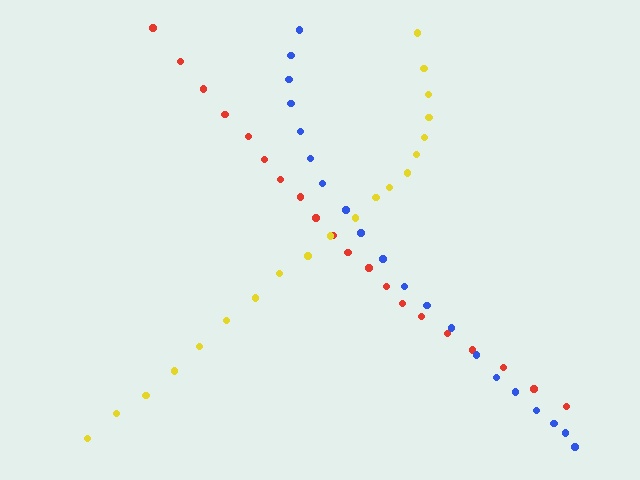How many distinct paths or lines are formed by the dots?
There are 3 distinct paths.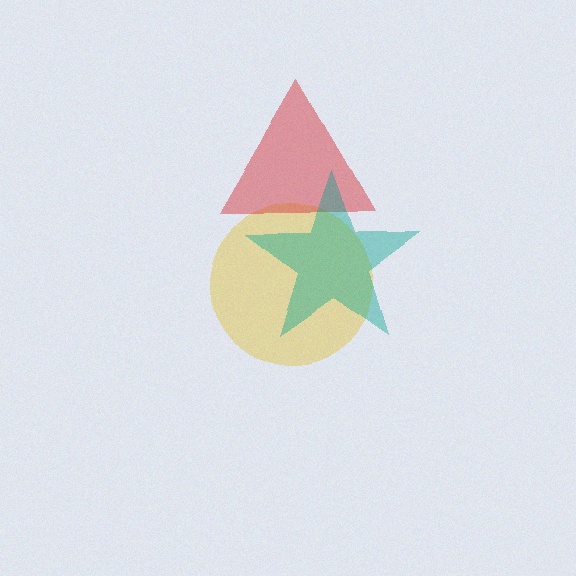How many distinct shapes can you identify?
There are 3 distinct shapes: a yellow circle, a red triangle, a teal star.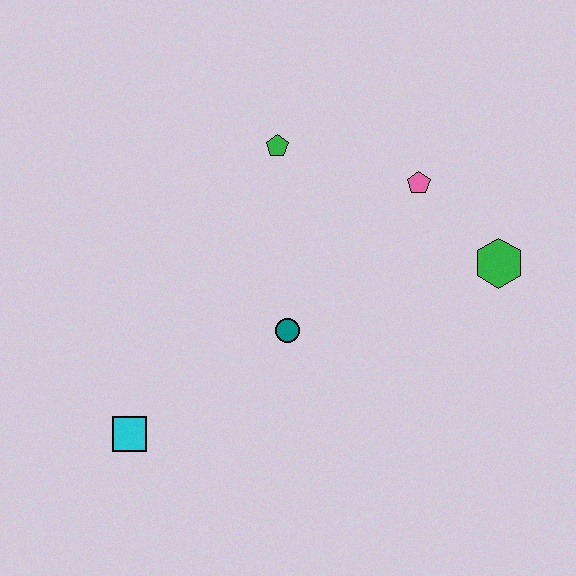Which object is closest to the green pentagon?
The pink pentagon is closest to the green pentagon.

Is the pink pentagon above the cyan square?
Yes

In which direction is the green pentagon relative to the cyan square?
The green pentagon is above the cyan square.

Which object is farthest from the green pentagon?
The cyan square is farthest from the green pentagon.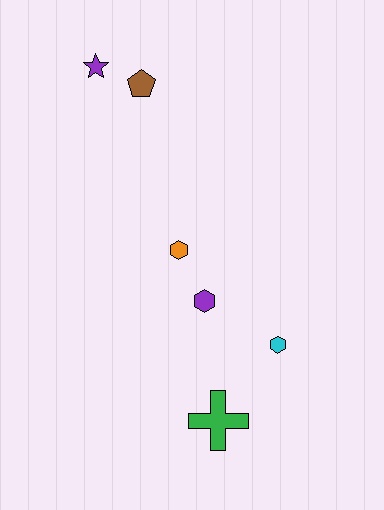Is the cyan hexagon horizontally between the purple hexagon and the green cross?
No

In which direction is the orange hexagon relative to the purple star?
The orange hexagon is below the purple star.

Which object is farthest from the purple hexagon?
The purple star is farthest from the purple hexagon.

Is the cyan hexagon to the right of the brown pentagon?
Yes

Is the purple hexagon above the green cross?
Yes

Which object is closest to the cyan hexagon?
The purple hexagon is closest to the cyan hexagon.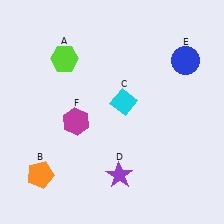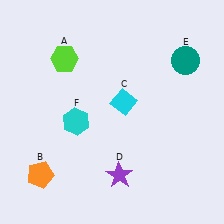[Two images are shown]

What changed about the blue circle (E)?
In Image 1, E is blue. In Image 2, it changed to teal.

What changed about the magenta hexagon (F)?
In Image 1, F is magenta. In Image 2, it changed to cyan.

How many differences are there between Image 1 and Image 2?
There are 2 differences between the two images.